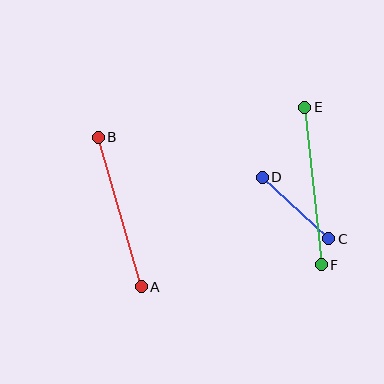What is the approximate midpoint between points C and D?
The midpoint is at approximately (295, 208) pixels.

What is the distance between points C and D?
The distance is approximately 91 pixels.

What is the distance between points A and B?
The distance is approximately 156 pixels.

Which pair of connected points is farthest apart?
Points E and F are farthest apart.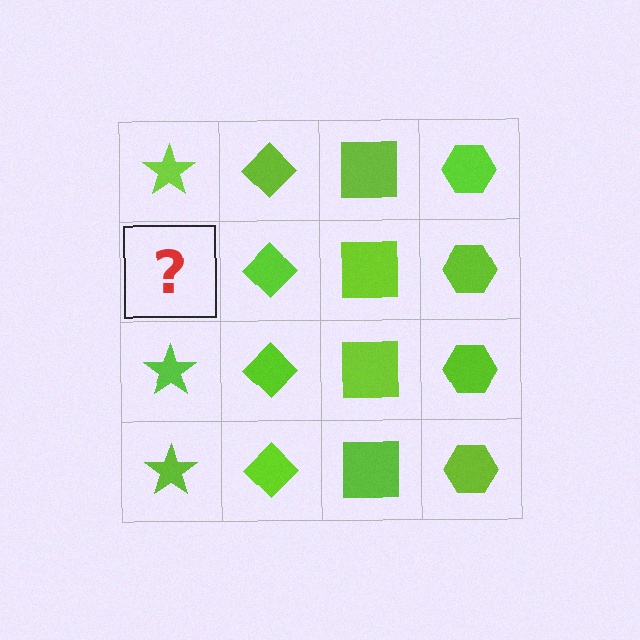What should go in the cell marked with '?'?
The missing cell should contain a lime star.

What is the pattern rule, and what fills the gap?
The rule is that each column has a consistent shape. The gap should be filled with a lime star.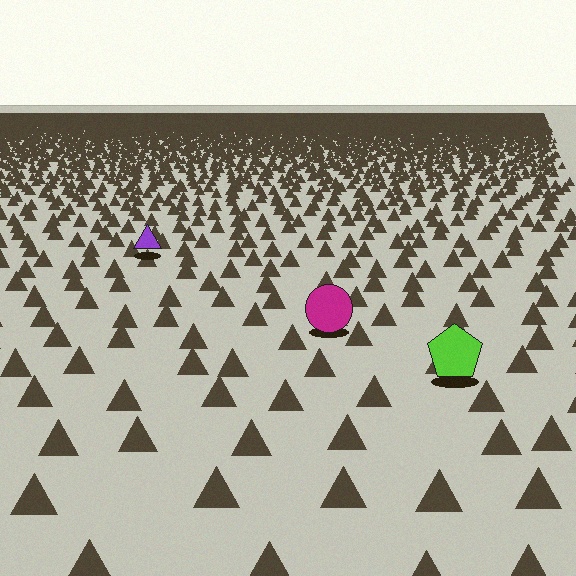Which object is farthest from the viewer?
The purple triangle is farthest from the viewer. It appears smaller and the ground texture around it is denser.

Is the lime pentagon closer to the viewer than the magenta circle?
Yes. The lime pentagon is closer — you can tell from the texture gradient: the ground texture is coarser near it.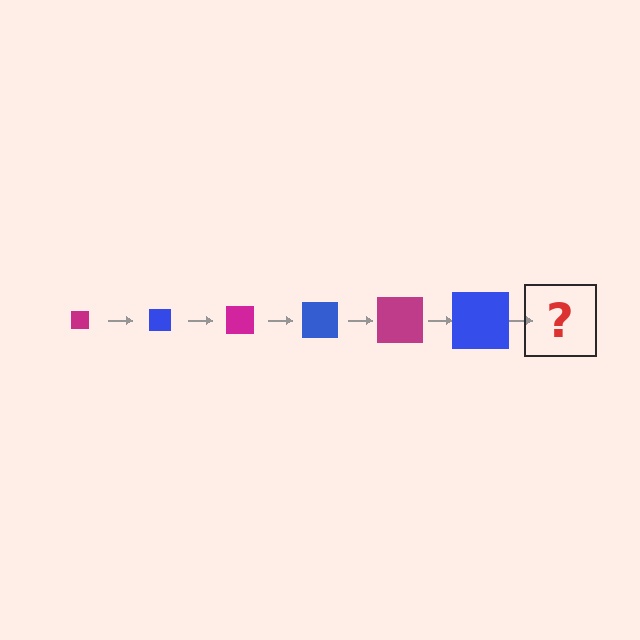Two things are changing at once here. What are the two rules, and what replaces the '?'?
The two rules are that the square grows larger each step and the color cycles through magenta and blue. The '?' should be a magenta square, larger than the previous one.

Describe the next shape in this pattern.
It should be a magenta square, larger than the previous one.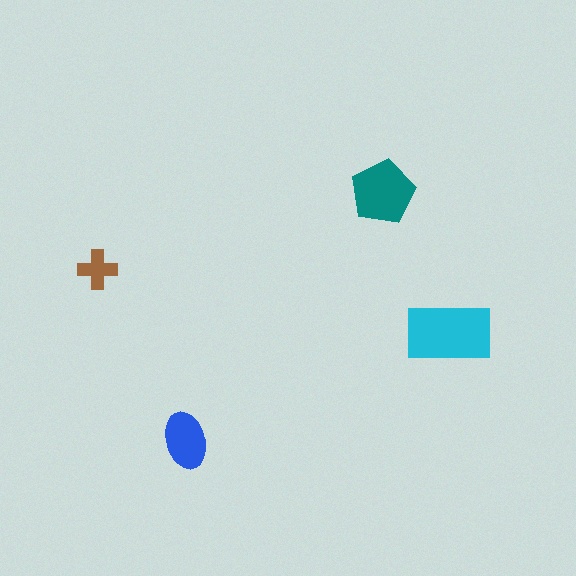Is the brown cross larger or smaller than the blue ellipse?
Smaller.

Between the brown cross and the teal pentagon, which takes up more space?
The teal pentagon.